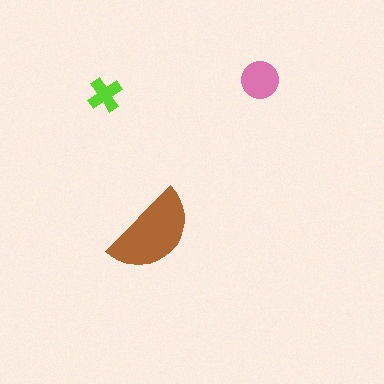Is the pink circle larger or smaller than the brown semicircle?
Smaller.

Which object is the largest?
The brown semicircle.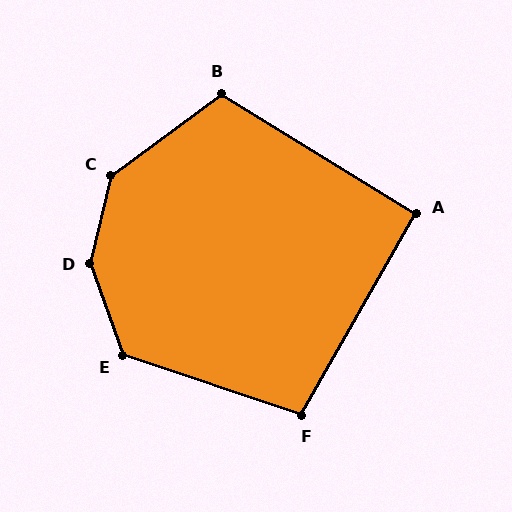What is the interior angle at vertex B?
Approximately 112 degrees (obtuse).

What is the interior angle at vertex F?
Approximately 101 degrees (obtuse).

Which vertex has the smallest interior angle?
A, at approximately 92 degrees.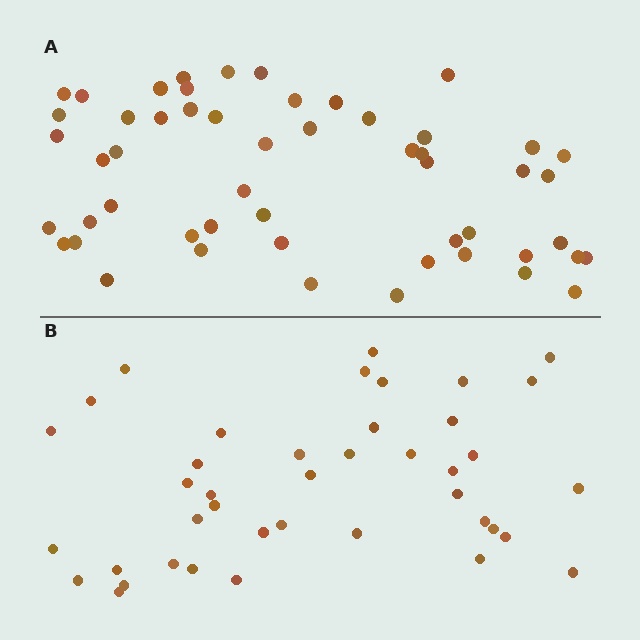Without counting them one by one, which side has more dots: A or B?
Region A (the top region) has more dots.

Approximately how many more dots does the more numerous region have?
Region A has roughly 12 or so more dots than region B.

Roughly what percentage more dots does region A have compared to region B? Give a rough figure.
About 30% more.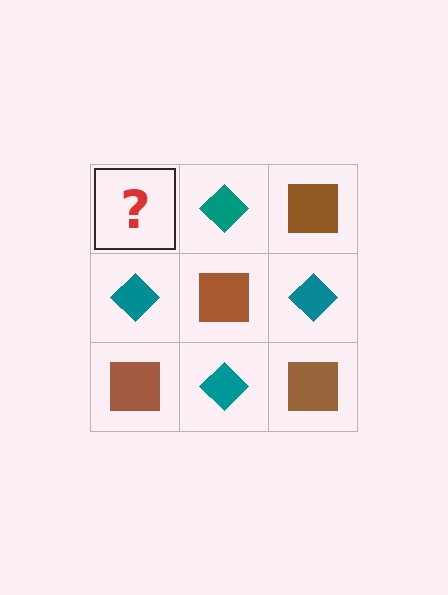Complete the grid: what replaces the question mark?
The question mark should be replaced with a brown square.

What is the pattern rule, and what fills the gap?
The rule is that it alternates brown square and teal diamond in a checkerboard pattern. The gap should be filled with a brown square.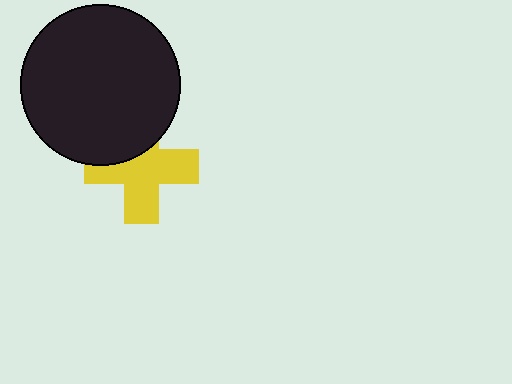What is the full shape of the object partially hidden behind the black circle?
The partially hidden object is a yellow cross.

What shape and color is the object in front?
The object in front is a black circle.